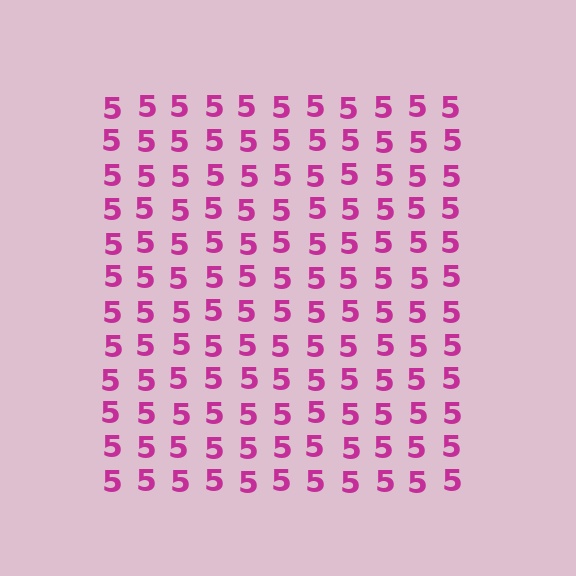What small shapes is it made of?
It is made of small digit 5's.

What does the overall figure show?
The overall figure shows a square.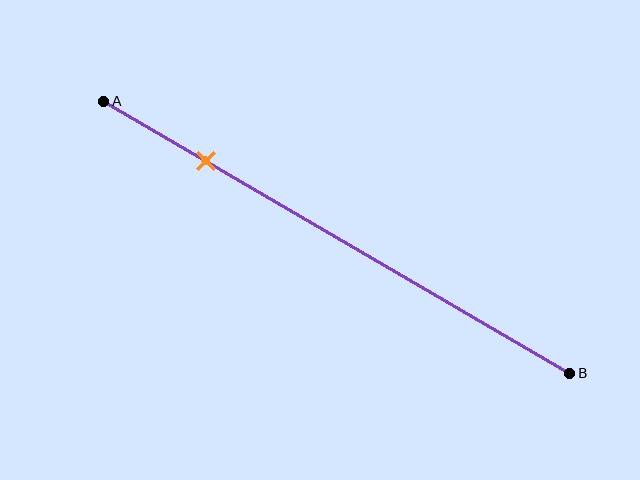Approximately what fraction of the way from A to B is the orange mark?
The orange mark is approximately 20% of the way from A to B.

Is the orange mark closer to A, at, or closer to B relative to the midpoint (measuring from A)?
The orange mark is closer to point A than the midpoint of segment AB.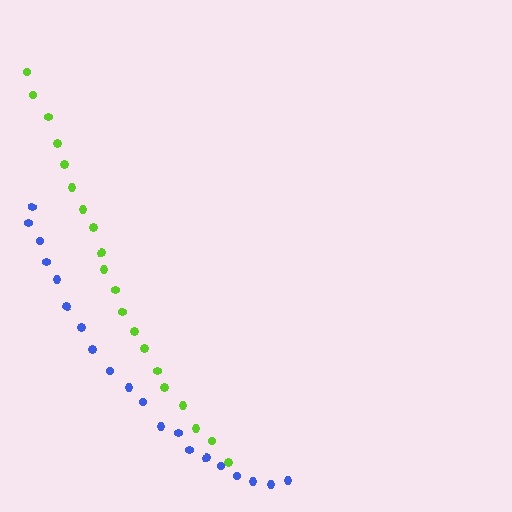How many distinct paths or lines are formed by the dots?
There are 2 distinct paths.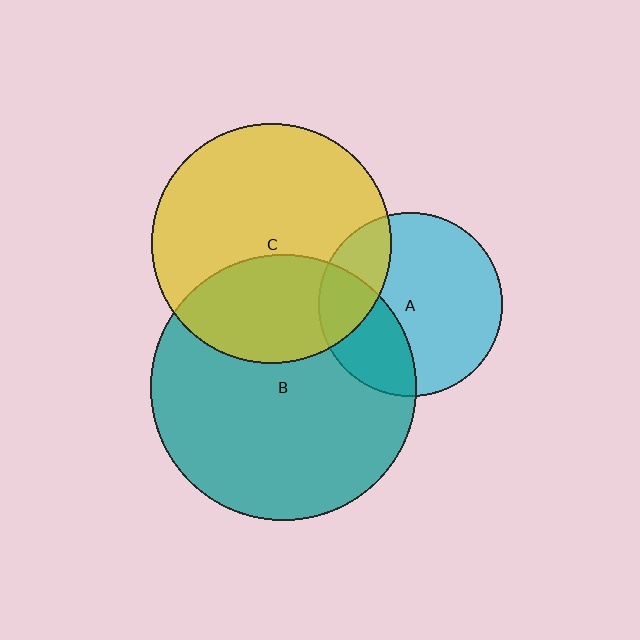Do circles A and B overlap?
Yes.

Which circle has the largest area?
Circle B (teal).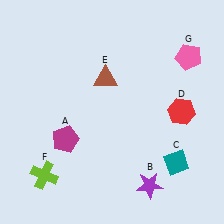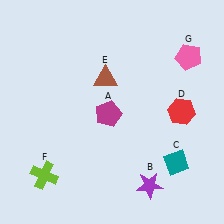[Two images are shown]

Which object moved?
The magenta pentagon (A) moved right.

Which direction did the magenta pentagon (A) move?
The magenta pentagon (A) moved right.